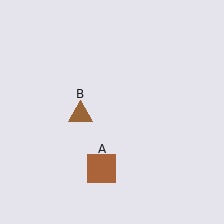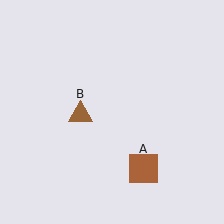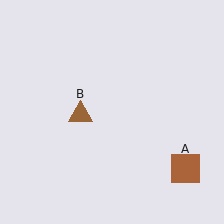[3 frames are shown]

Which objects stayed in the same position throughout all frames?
Brown triangle (object B) remained stationary.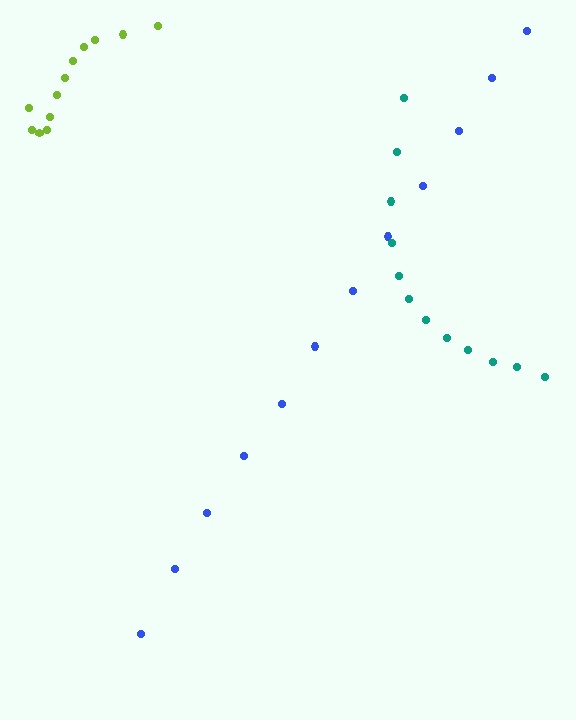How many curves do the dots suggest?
There are 3 distinct paths.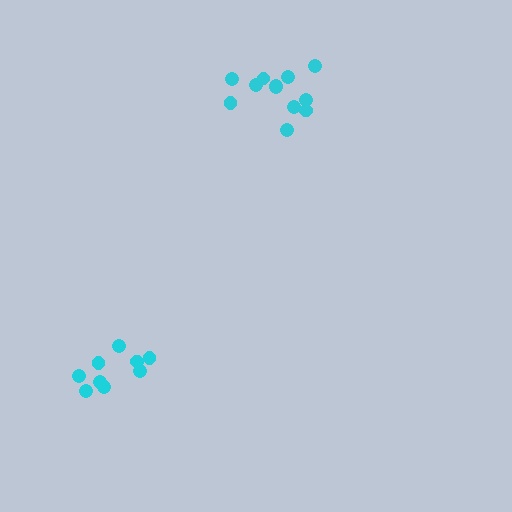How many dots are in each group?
Group 1: 9 dots, Group 2: 12 dots (21 total).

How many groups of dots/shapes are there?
There are 2 groups.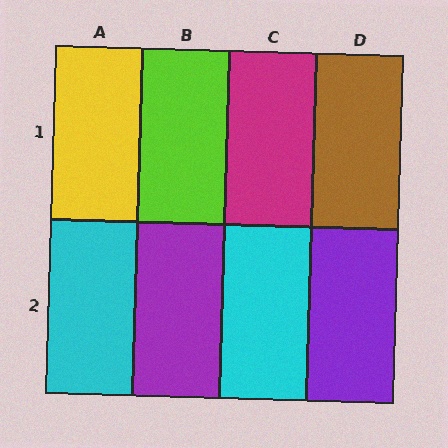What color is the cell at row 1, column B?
Lime.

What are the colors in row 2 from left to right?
Cyan, purple, cyan, purple.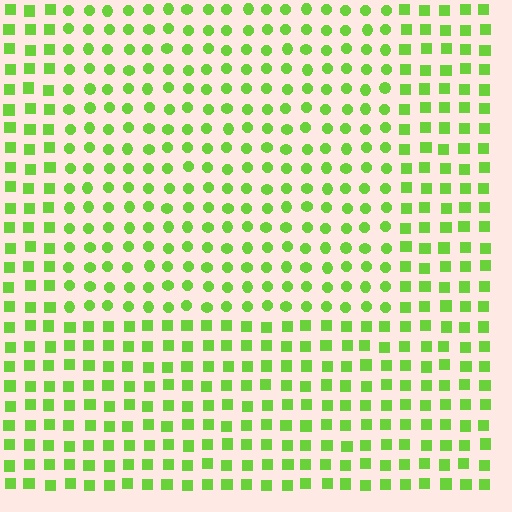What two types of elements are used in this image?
The image uses circles inside the rectangle region and squares outside it.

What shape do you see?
I see a rectangle.